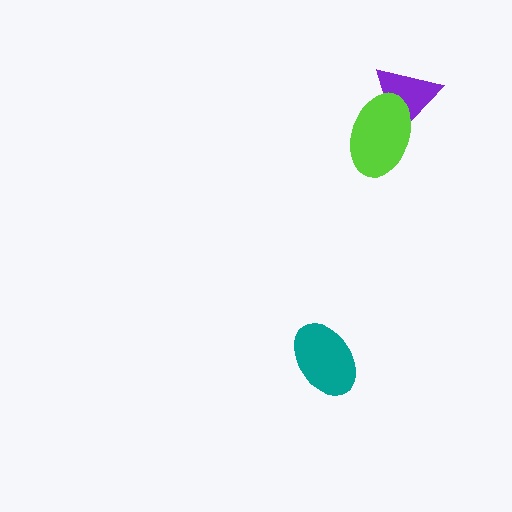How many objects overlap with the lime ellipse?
1 object overlaps with the lime ellipse.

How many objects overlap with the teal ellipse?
0 objects overlap with the teal ellipse.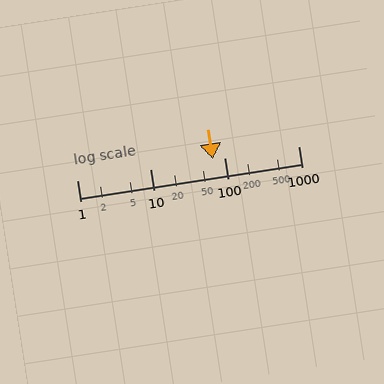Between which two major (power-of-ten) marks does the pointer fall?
The pointer is between 10 and 100.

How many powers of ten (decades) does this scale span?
The scale spans 3 decades, from 1 to 1000.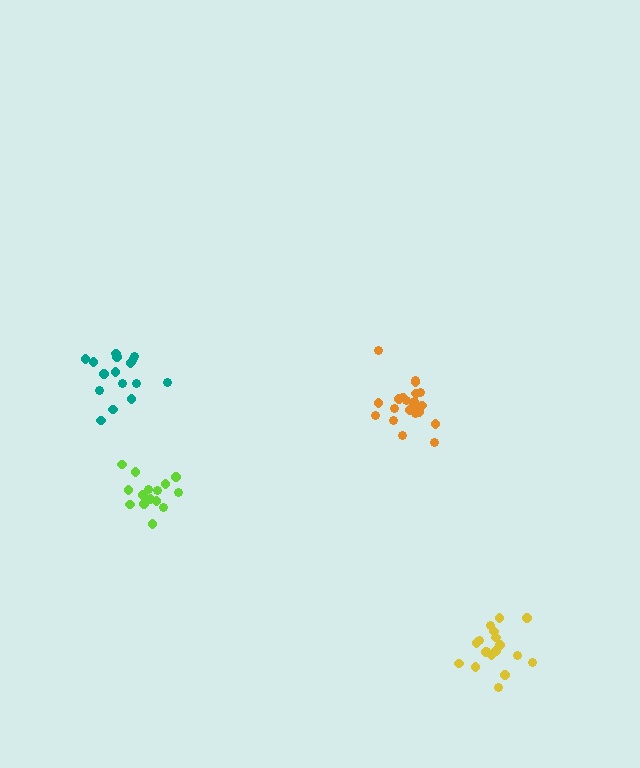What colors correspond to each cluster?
The clusters are colored: orange, teal, lime, yellow.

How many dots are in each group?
Group 1: 21 dots, Group 2: 16 dots, Group 3: 16 dots, Group 4: 18 dots (71 total).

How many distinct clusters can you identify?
There are 4 distinct clusters.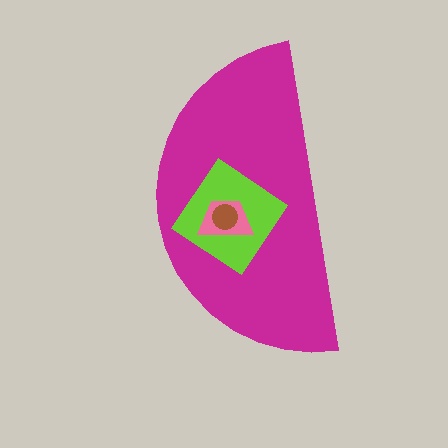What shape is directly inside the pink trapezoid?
The brown circle.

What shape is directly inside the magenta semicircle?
The lime diamond.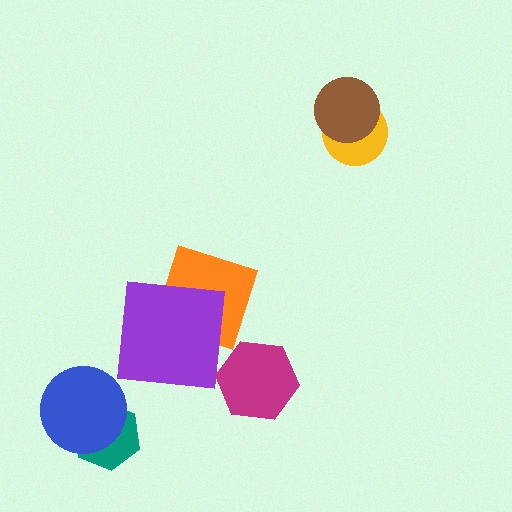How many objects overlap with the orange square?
1 object overlaps with the orange square.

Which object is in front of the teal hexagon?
The blue circle is in front of the teal hexagon.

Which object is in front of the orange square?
The purple square is in front of the orange square.